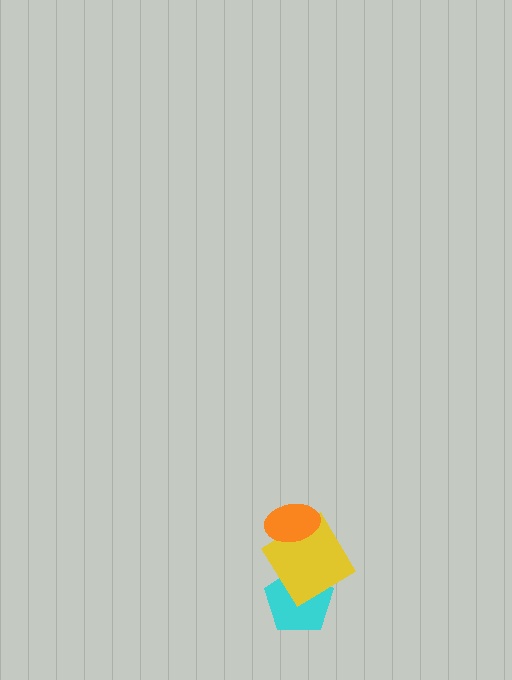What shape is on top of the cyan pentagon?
The yellow diamond is on top of the cyan pentagon.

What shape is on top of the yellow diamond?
The orange ellipse is on top of the yellow diamond.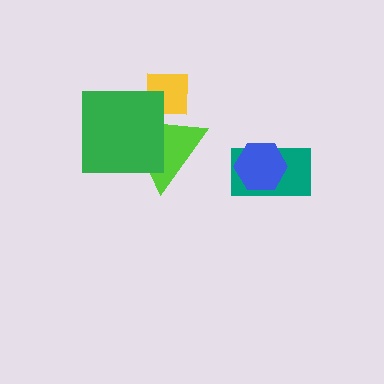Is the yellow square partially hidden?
Yes, it is partially covered by another shape.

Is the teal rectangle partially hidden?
Yes, it is partially covered by another shape.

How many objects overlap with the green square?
2 objects overlap with the green square.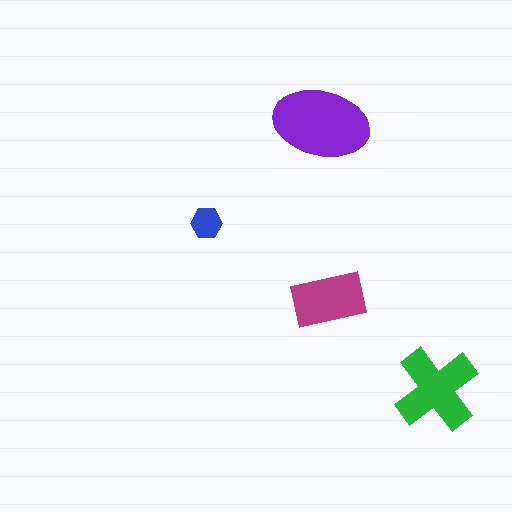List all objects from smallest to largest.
The blue hexagon, the magenta rectangle, the green cross, the purple ellipse.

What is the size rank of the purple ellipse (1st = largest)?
1st.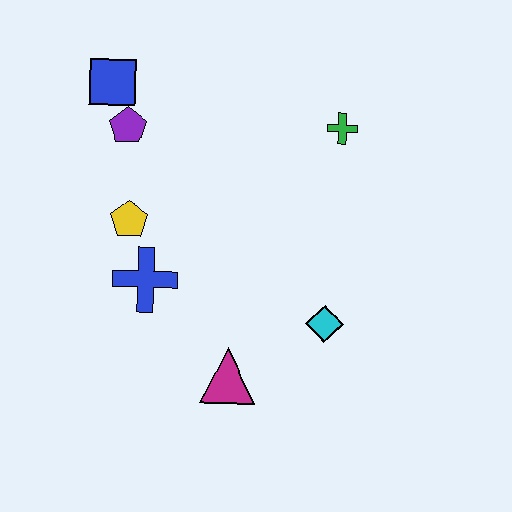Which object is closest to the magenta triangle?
The cyan diamond is closest to the magenta triangle.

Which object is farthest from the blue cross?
The green cross is farthest from the blue cross.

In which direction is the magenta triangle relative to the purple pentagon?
The magenta triangle is below the purple pentagon.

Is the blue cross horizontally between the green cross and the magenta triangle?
No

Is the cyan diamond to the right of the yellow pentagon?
Yes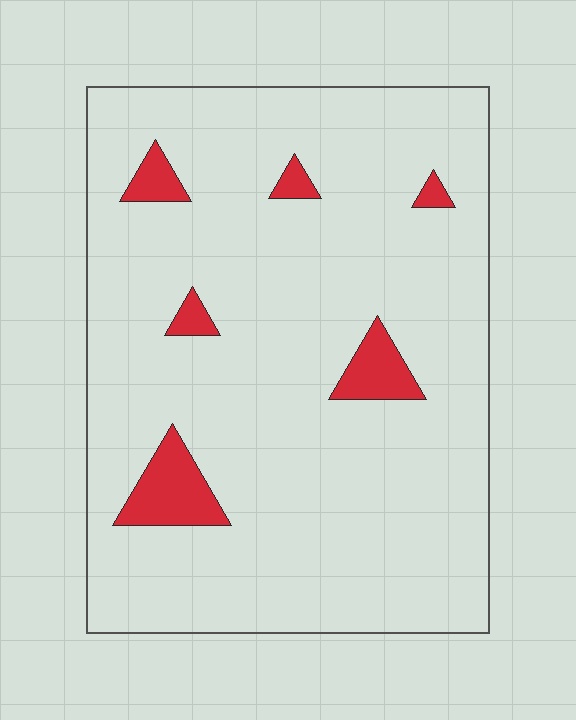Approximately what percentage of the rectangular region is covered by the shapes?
Approximately 5%.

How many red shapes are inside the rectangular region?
6.